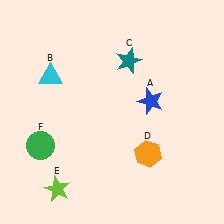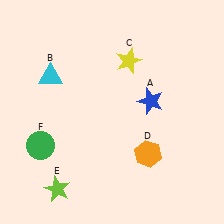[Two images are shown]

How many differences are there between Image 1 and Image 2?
There is 1 difference between the two images.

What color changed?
The star (C) changed from teal in Image 1 to yellow in Image 2.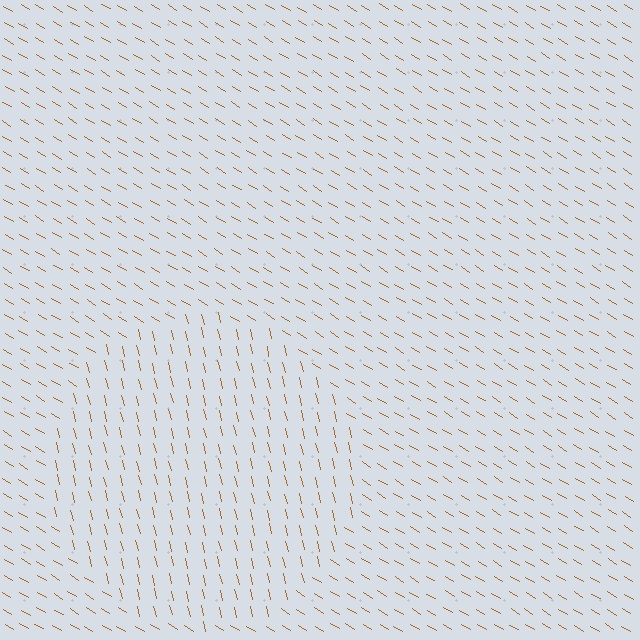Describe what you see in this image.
The image is filled with small brown line segments. A circle region in the image has lines oriented differently from the surrounding lines, creating a visible texture boundary.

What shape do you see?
I see a circle.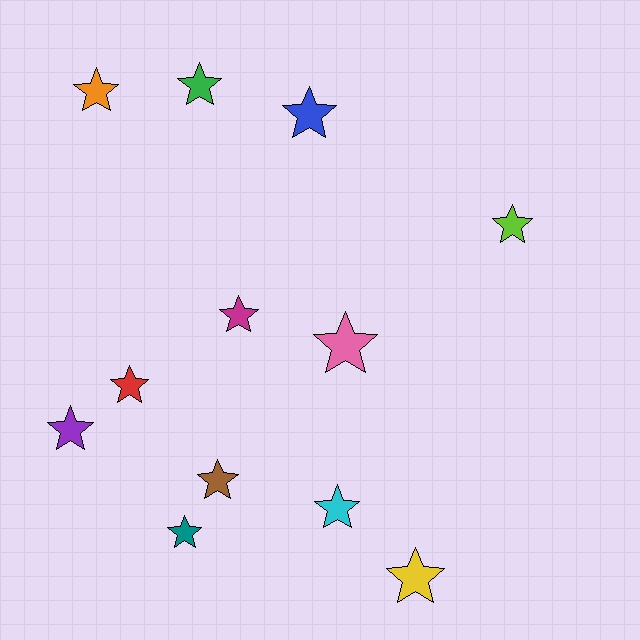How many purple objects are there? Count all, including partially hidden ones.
There is 1 purple object.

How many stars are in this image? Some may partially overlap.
There are 12 stars.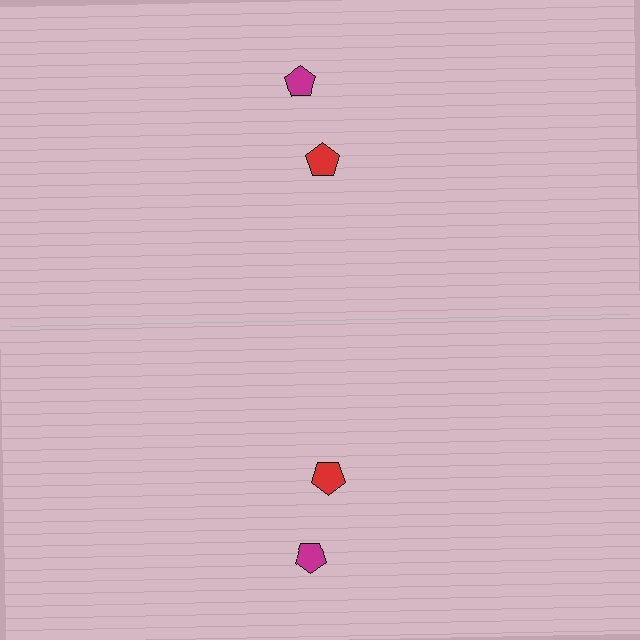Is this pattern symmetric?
Yes, this pattern has bilateral (reflection) symmetry.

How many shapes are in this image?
There are 4 shapes in this image.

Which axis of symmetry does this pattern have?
The pattern has a horizontal axis of symmetry running through the center of the image.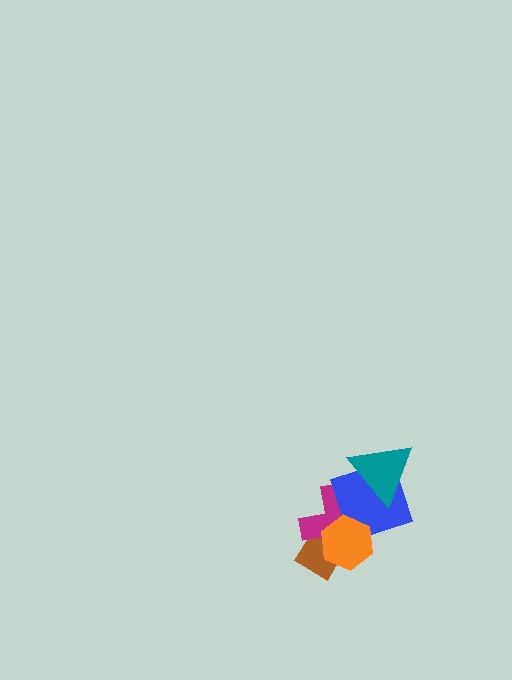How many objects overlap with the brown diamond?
2 objects overlap with the brown diamond.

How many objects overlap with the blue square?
3 objects overlap with the blue square.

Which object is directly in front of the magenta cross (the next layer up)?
The blue square is directly in front of the magenta cross.